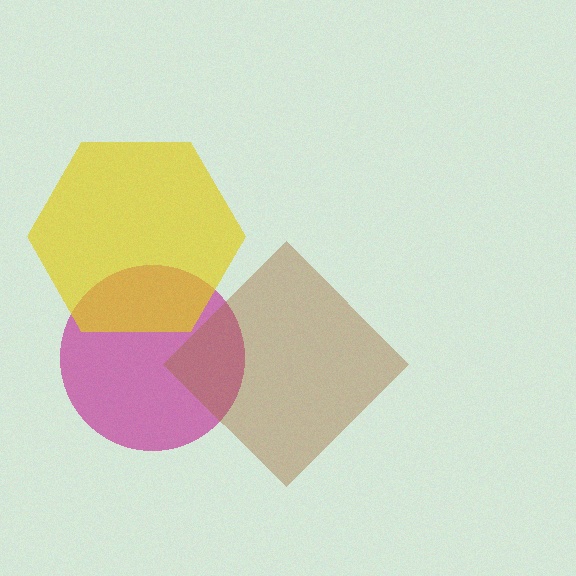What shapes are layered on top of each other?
The layered shapes are: a magenta circle, a yellow hexagon, a brown diamond.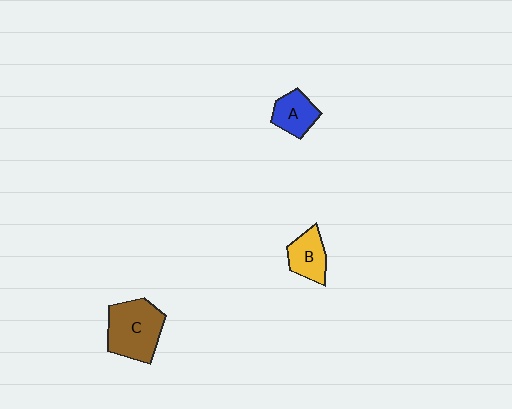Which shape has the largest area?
Shape C (brown).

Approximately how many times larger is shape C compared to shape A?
Approximately 1.9 times.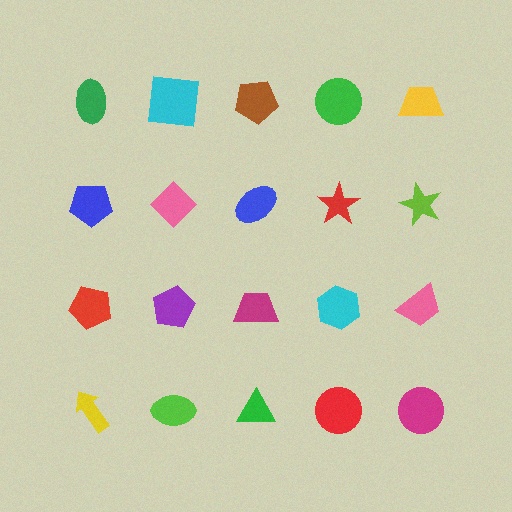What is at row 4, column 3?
A green triangle.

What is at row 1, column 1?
A green ellipse.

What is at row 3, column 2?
A purple pentagon.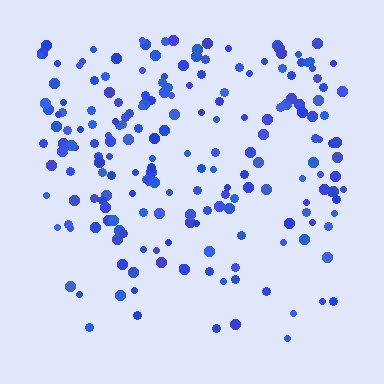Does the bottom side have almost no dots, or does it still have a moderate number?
Still a moderate number, just noticeably fewer than the top.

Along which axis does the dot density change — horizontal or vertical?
Vertical.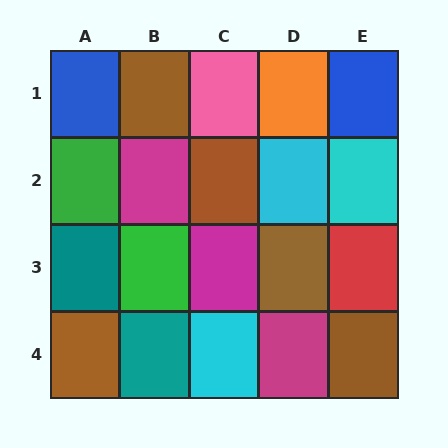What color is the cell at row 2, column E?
Cyan.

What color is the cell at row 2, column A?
Green.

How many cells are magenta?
3 cells are magenta.